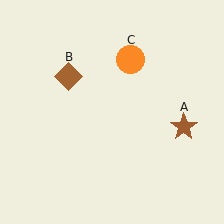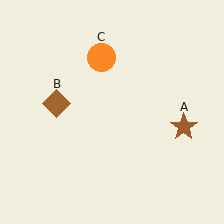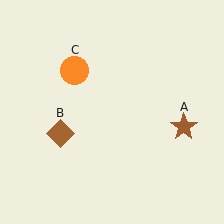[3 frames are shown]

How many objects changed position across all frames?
2 objects changed position: brown diamond (object B), orange circle (object C).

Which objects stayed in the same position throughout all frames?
Brown star (object A) remained stationary.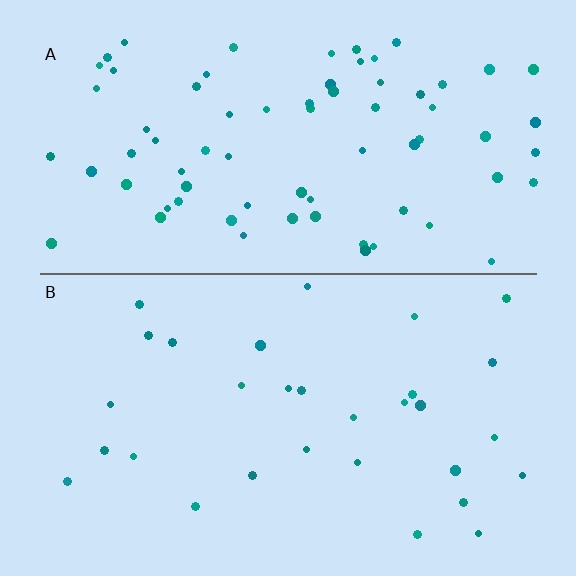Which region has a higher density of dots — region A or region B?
A (the top).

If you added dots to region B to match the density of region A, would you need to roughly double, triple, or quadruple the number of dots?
Approximately double.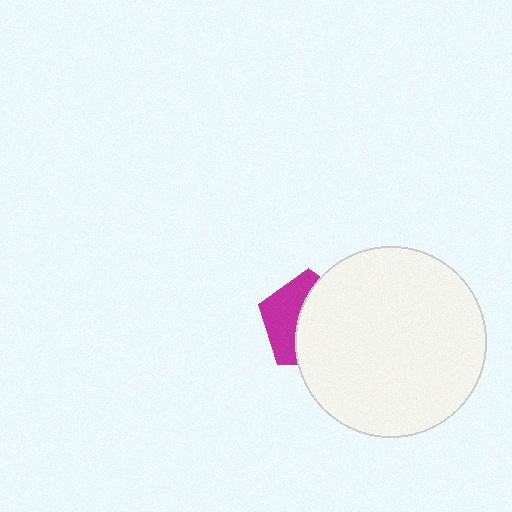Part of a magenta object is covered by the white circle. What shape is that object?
It is a pentagon.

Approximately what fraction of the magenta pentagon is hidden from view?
Roughly 59% of the magenta pentagon is hidden behind the white circle.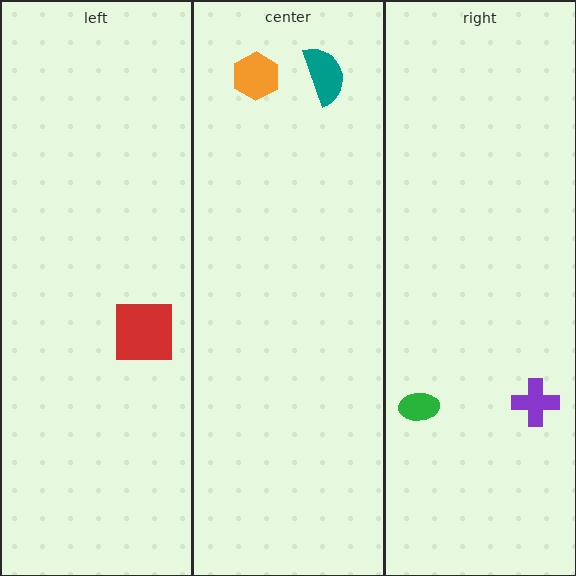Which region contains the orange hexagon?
The center region.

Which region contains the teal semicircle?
The center region.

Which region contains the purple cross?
The right region.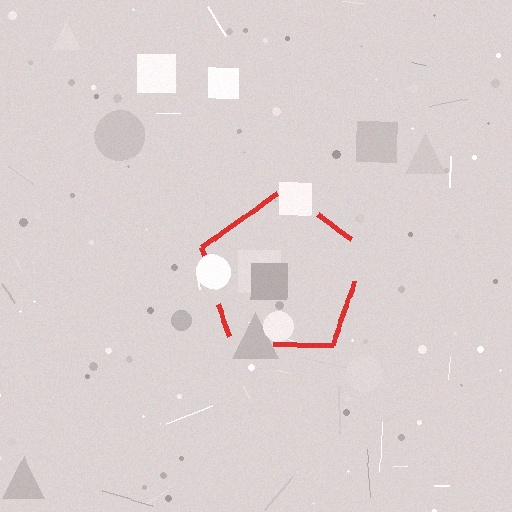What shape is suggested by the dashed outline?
The dashed outline suggests a pentagon.